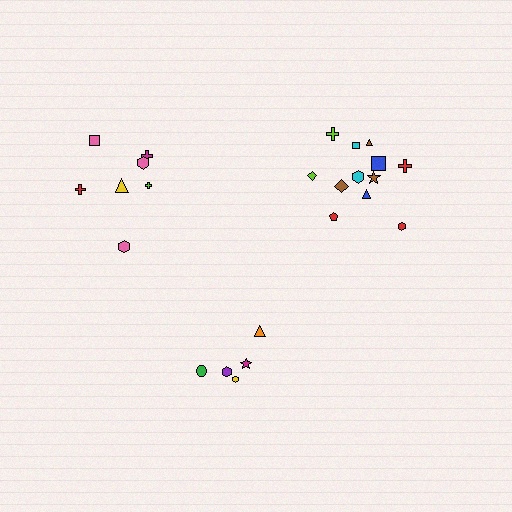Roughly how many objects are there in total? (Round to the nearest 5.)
Roughly 25 objects in total.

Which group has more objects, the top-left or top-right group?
The top-right group.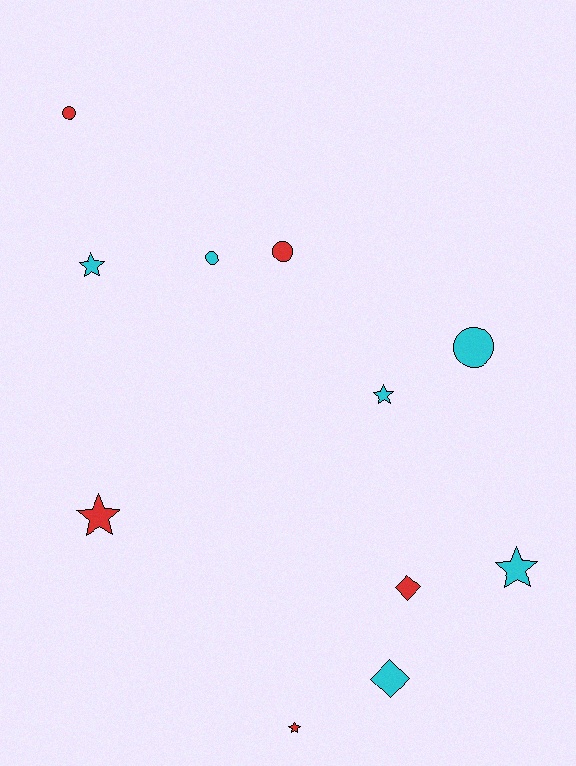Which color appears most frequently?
Cyan, with 6 objects.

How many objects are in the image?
There are 11 objects.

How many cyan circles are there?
There are 2 cyan circles.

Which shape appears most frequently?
Star, with 5 objects.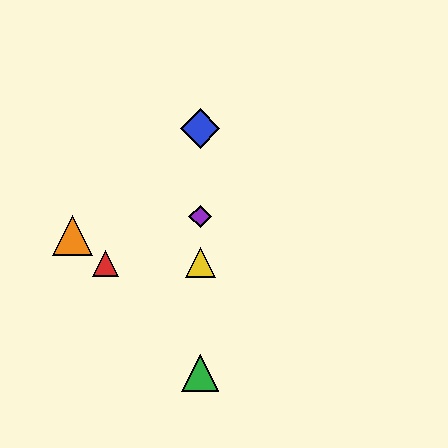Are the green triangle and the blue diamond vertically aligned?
Yes, both are at x≈200.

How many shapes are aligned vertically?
4 shapes (the blue diamond, the green triangle, the yellow triangle, the purple diamond) are aligned vertically.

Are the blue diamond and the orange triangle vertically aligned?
No, the blue diamond is at x≈200 and the orange triangle is at x≈72.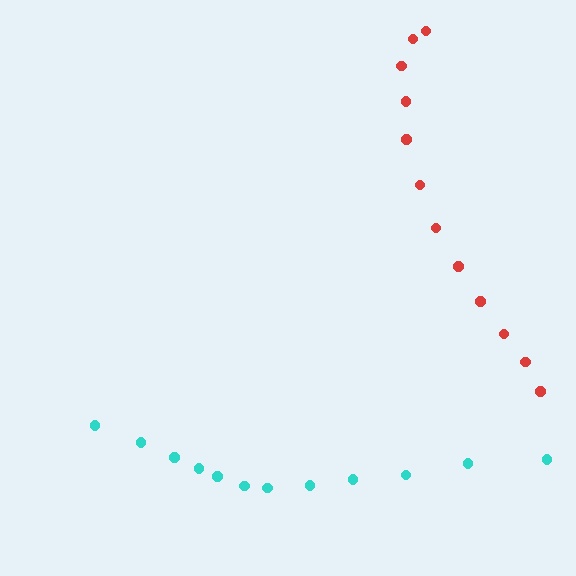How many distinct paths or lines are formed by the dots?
There are 2 distinct paths.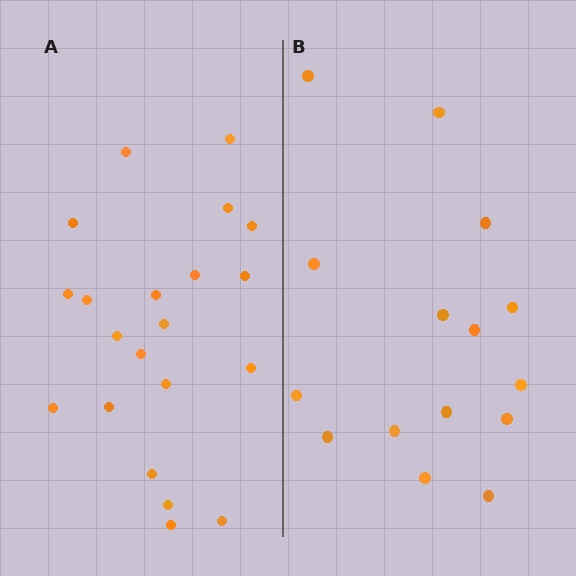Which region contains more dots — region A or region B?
Region A (the left region) has more dots.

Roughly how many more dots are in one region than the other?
Region A has about 6 more dots than region B.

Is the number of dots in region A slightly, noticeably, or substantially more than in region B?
Region A has noticeably more, but not dramatically so. The ratio is roughly 1.4 to 1.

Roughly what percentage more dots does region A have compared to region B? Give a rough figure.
About 40% more.